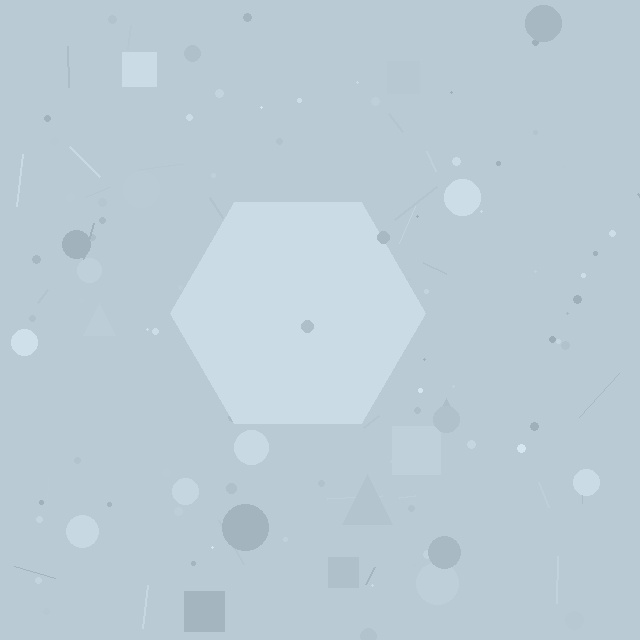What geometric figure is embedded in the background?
A hexagon is embedded in the background.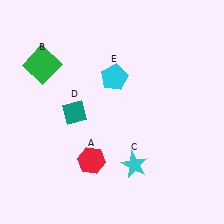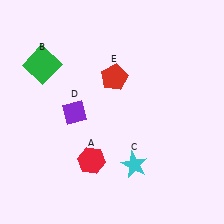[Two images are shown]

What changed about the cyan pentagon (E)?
In Image 1, E is cyan. In Image 2, it changed to red.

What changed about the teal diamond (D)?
In Image 1, D is teal. In Image 2, it changed to purple.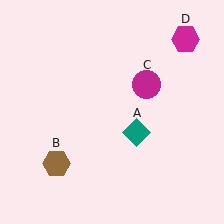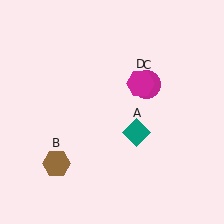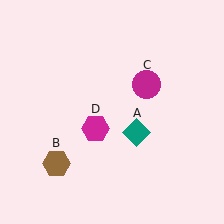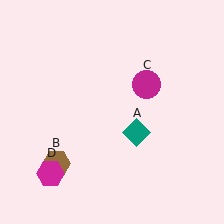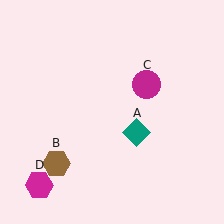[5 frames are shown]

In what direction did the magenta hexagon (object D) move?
The magenta hexagon (object D) moved down and to the left.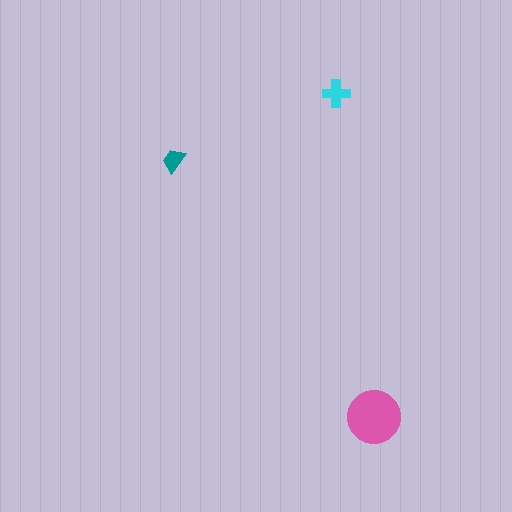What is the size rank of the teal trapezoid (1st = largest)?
3rd.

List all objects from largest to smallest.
The pink circle, the cyan cross, the teal trapezoid.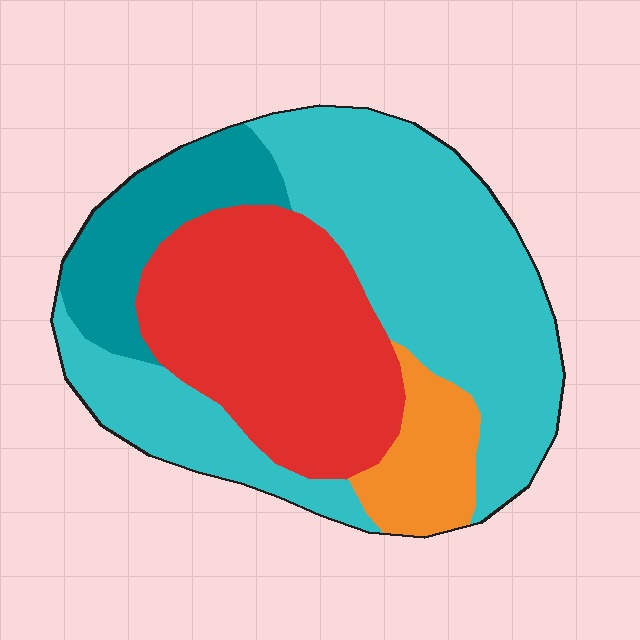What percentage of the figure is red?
Red covers 31% of the figure.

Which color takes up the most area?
Cyan, at roughly 45%.